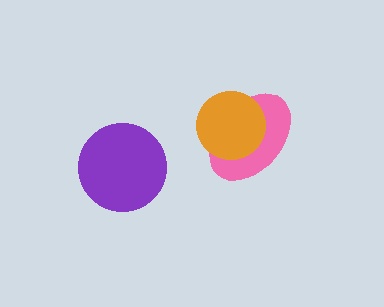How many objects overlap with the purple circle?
0 objects overlap with the purple circle.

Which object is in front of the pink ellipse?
The orange circle is in front of the pink ellipse.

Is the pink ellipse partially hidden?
Yes, it is partially covered by another shape.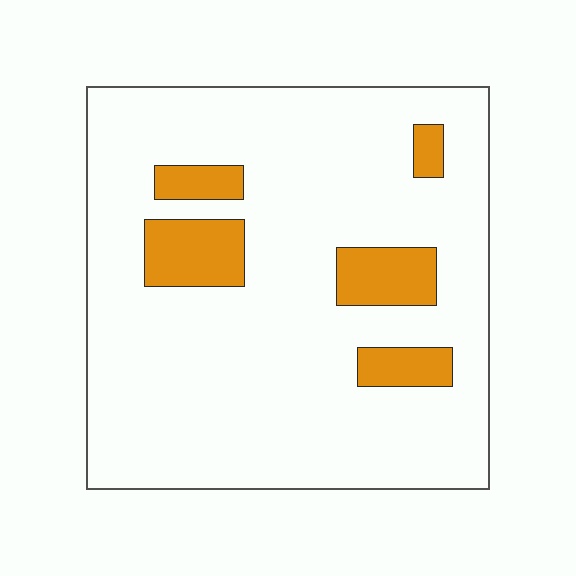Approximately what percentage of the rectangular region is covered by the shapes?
Approximately 15%.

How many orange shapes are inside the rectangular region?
5.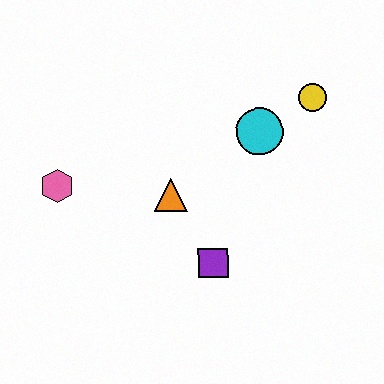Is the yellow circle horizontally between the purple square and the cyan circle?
No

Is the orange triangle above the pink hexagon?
No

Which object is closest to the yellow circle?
The cyan circle is closest to the yellow circle.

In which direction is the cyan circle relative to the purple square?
The cyan circle is above the purple square.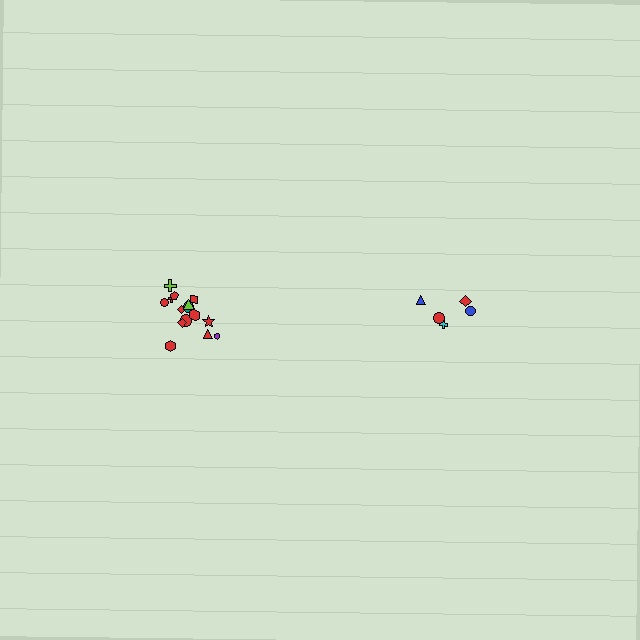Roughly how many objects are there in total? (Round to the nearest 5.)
Roughly 20 objects in total.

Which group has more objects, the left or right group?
The left group.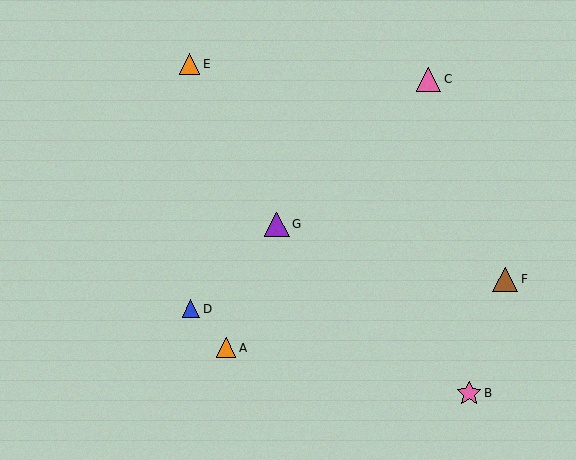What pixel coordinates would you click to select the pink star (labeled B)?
Click at (469, 393) to select the pink star B.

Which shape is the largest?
The purple triangle (labeled G) is the largest.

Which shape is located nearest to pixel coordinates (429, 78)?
The pink triangle (labeled C) at (429, 79) is nearest to that location.